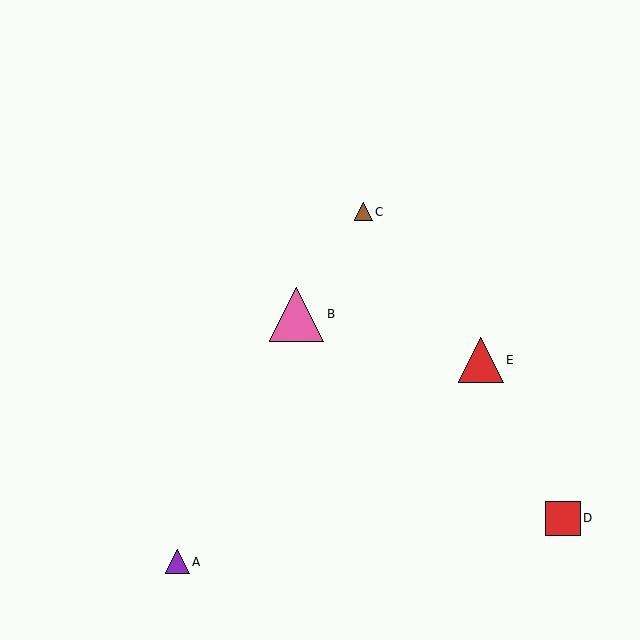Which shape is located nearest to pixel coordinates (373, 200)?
The brown triangle (labeled C) at (363, 212) is nearest to that location.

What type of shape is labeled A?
Shape A is a purple triangle.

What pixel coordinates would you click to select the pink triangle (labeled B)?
Click at (297, 314) to select the pink triangle B.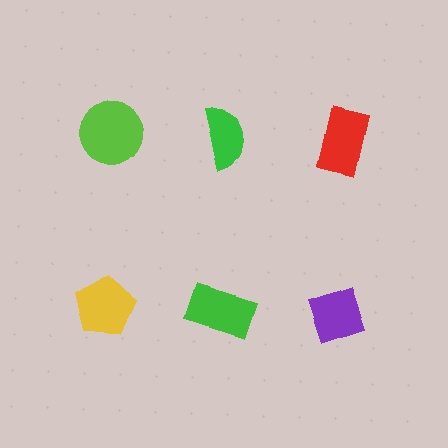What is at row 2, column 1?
A yellow pentagon.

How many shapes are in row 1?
3 shapes.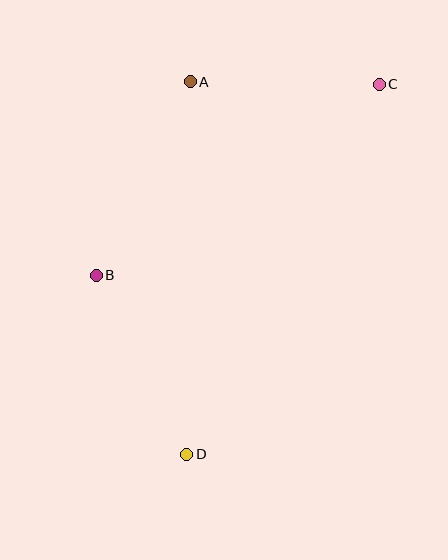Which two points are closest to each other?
Points A and C are closest to each other.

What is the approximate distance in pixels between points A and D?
The distance between A and D is approximately 373 pixels.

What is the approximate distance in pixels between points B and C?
The distance between B and C is approximately 342 pixels.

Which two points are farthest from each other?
Points C and D are farthest from each other.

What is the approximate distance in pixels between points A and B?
The distance between A and B is approximately 215 pixels.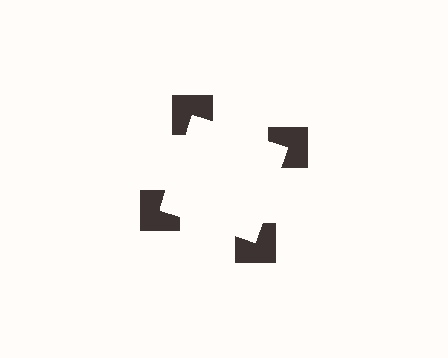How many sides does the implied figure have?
4 sides.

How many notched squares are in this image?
There are 4 — one at each vertex of the illusory square.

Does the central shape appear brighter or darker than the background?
It typically appears slightly brighter than the background, even though no actual brightness change is drawn.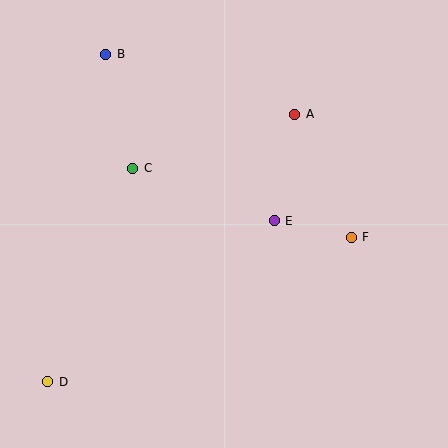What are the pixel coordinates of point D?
Point D is at (48, 382).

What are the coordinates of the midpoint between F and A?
The midpoint between F and A is at (323, 176).